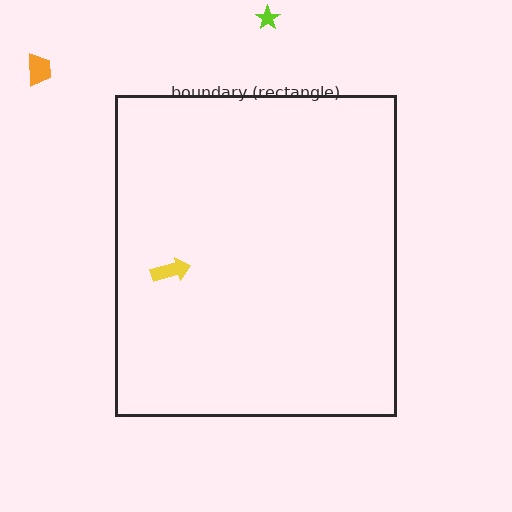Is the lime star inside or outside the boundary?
Outside.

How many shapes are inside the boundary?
1 inside, 2 outside.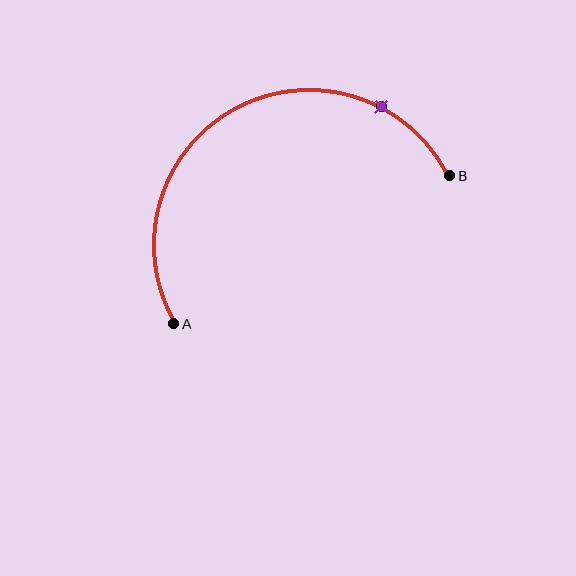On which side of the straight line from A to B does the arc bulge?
The arc bulges above the straight line connecting A and B.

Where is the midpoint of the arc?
The arc midpoint is the point on the curve farthest from the straight line joining A and B. It sits above that line.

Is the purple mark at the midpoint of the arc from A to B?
No. The purple mark lies on the arc but is closer to endpoint B. The arc midpoint would be at the point on the curve equidistant along the arc from both A and B.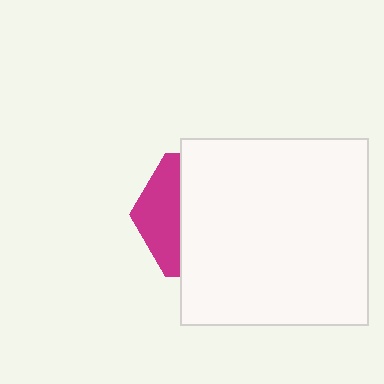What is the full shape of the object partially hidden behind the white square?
The partially hidden object is a magenta hexagon.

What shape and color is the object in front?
The object in front is a white square.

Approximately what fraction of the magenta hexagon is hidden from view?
Roughly 70% of the magenta hexagon is hidden behind the white square.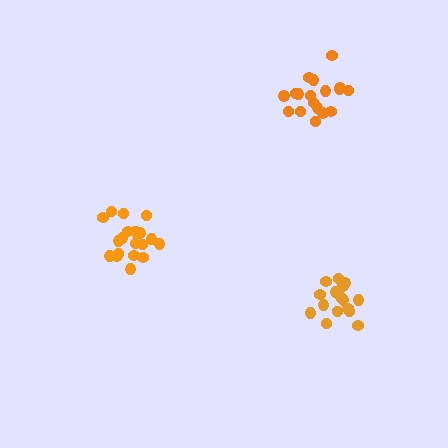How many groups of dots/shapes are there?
There are 3 groups.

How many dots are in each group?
Group 1: 16 dots, Group 2: 18 dots, Group 3: 19 dots (53 total).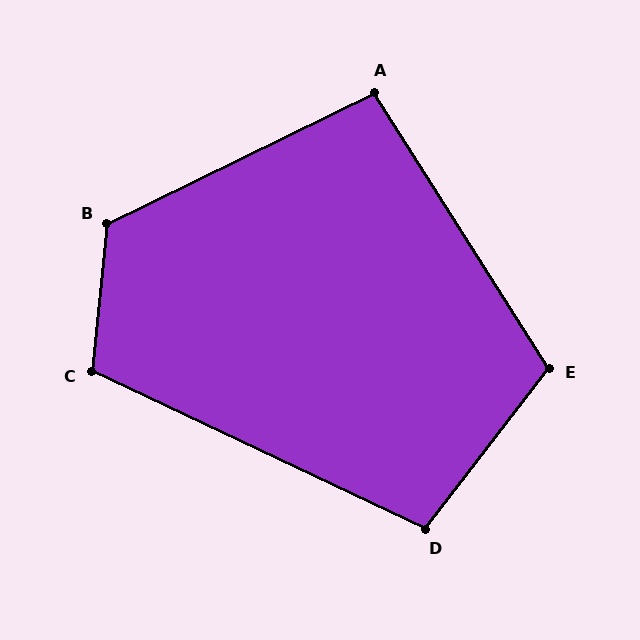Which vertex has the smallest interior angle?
A, at approximately 96 degrees.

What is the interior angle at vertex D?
Approximately 102 degrees (obtuse).